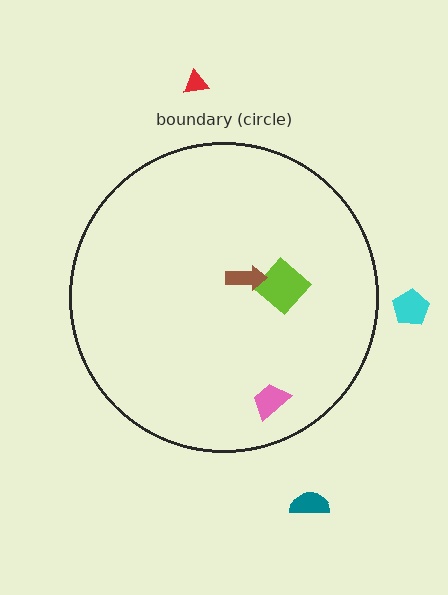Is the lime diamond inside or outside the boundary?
Inside.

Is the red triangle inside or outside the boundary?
Outside.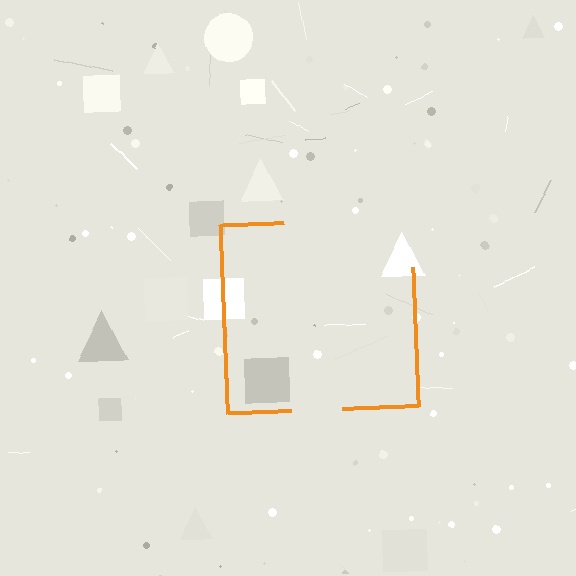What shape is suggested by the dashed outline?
The dashed outline suggests a square.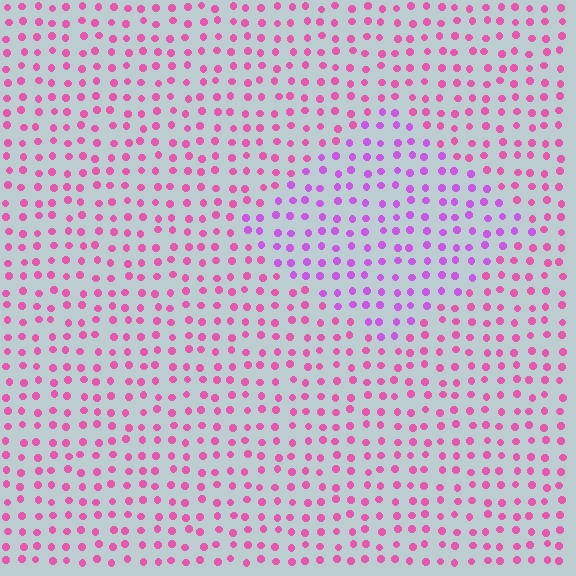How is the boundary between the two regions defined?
The boundary is defined purely by a slight shift in hue (about 36 degrees). Spacing, size, and orientation are identical on both sides.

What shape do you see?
I see a diamond.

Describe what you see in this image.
The image is filled with small pink elements in a uniform arrangement. A diamond-shaped region is visible where the elements are tinted to a slightly different hue, forming a subtle color boundary.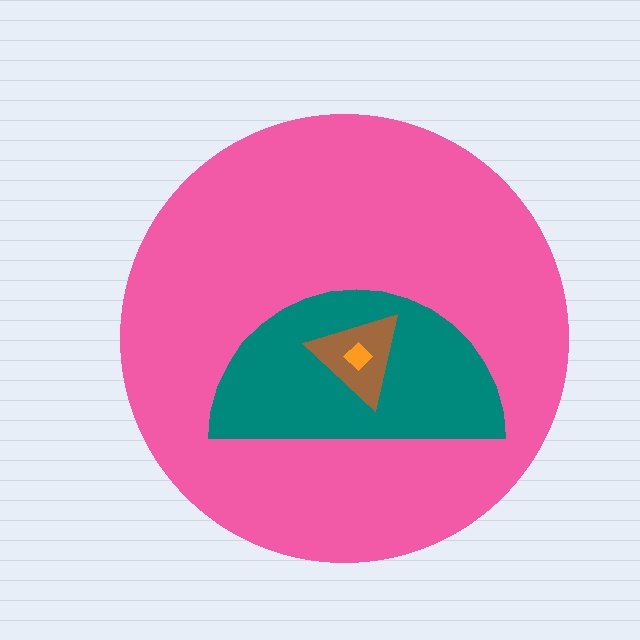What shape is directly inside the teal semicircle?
The brown triangle.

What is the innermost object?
The orange diamond.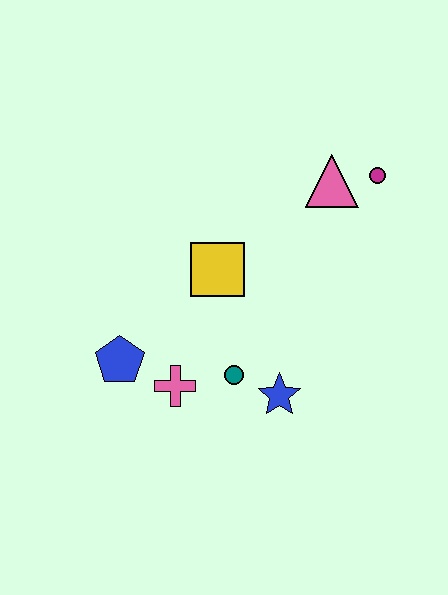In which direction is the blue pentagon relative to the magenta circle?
The blue pentagon is to the left of the magenta circle.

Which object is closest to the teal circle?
The blue star is closest to the teal circle.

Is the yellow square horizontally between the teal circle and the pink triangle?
No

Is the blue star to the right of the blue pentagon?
Yes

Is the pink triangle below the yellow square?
No